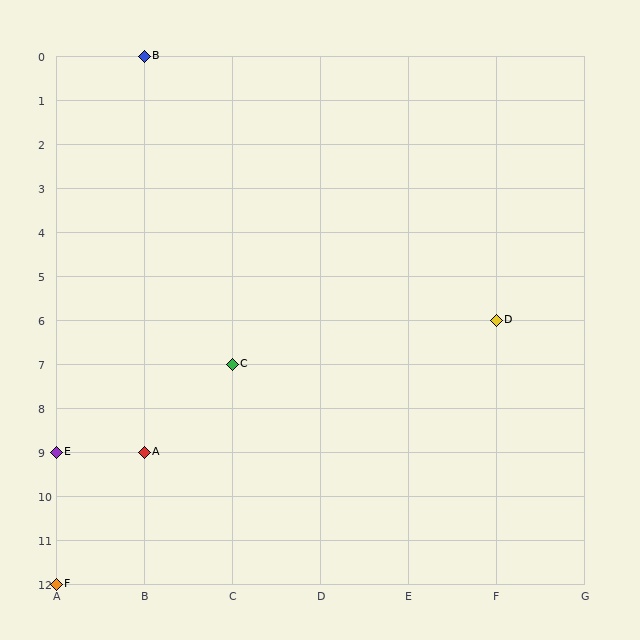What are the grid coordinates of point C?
Point C is at grid coordinates (C, 7).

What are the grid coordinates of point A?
Point A is at grid coordinates (B, 9).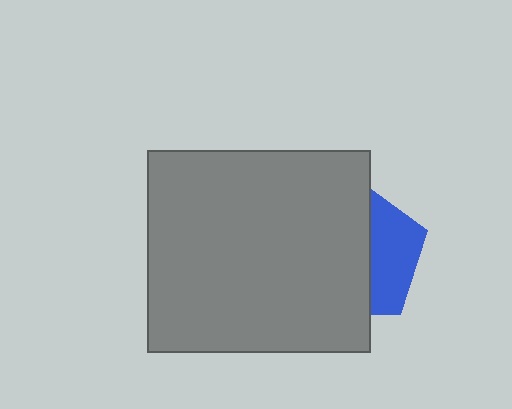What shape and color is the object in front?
The object in front is a gray rectangle.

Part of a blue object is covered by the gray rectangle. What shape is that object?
It is a pentagon.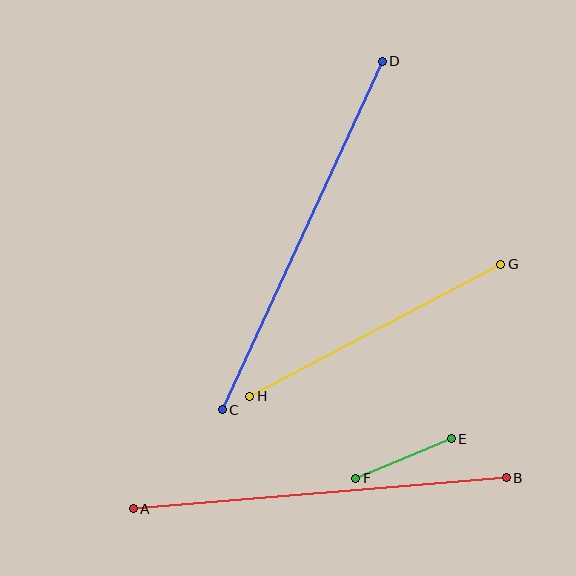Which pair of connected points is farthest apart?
Points C and D are farthest apart.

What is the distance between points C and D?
The distance is approximately 384 pixels.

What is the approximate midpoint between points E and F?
The midpoint is at approximately (403, 459) pixels.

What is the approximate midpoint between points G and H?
The midpoint is at approximately (375, 330) pixels.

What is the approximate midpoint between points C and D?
The midpoint is at approximately (302, 236) pixels.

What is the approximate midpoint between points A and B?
The midpoint is at approximately (320, 493) pixels.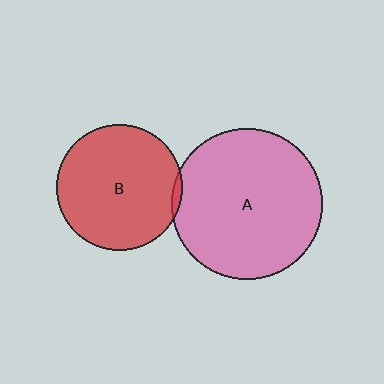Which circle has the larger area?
Circle A (pink).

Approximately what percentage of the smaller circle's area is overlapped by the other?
Approximately 5%.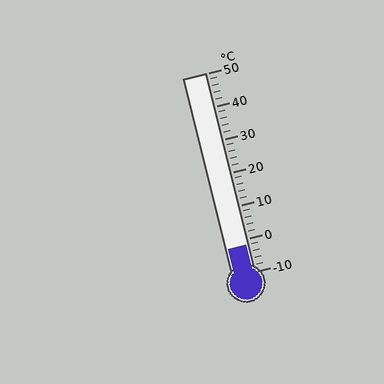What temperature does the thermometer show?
The thermometer shows approximately -2°C.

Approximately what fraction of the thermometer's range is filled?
The thermometer is filled to approximately 15% of its range.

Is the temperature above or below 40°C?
The temperature is below 40°C.